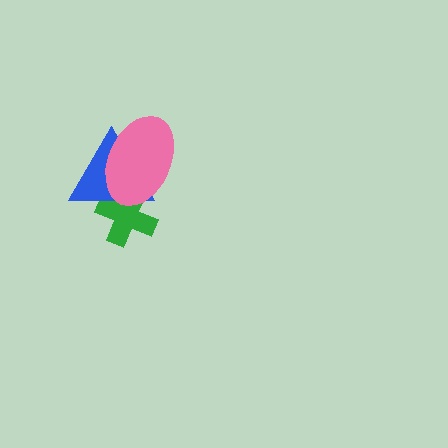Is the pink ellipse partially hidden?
No, no other shape covers it.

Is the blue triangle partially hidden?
Yes, it is partially covered by another shape.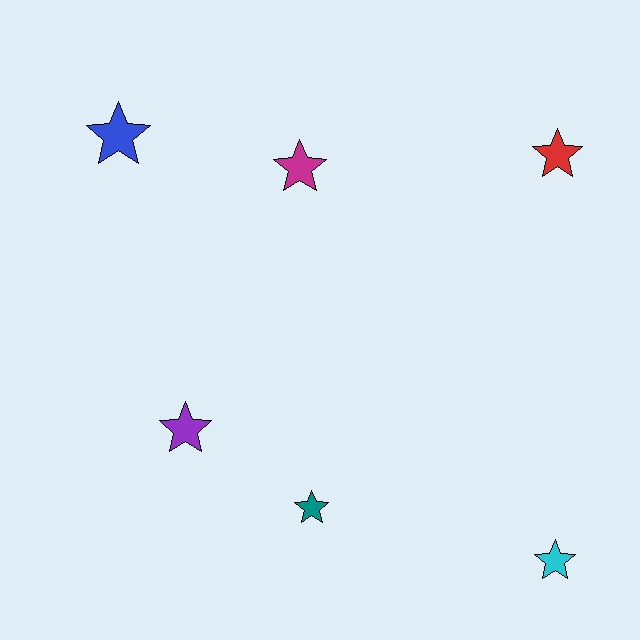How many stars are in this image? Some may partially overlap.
There are 6 stars.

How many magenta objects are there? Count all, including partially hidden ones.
There is 1 magenta object.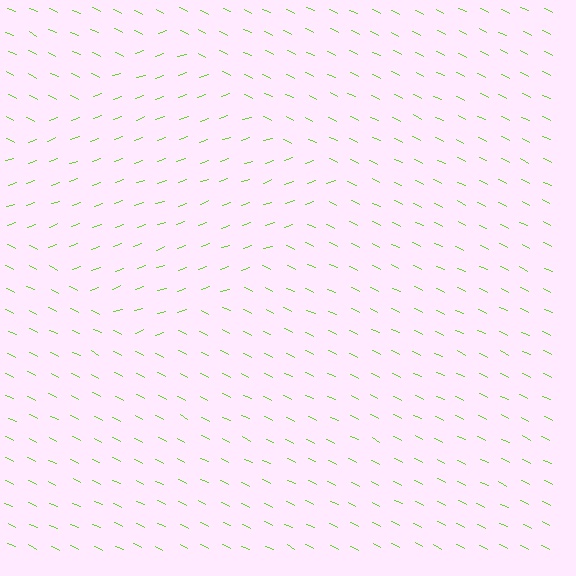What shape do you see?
I see a diamond.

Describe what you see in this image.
The image is filled with small lime line segments. A diamond region in the image has lines oriented differently from the surrounding lines, creating a visible texture boundary.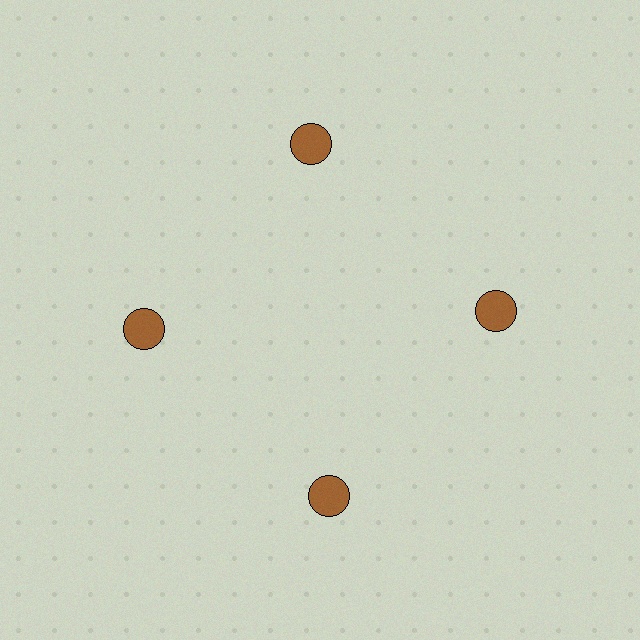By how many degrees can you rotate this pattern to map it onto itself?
The pattern maps onto itself every 90 degrees of rotation.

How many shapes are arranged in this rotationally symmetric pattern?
There are 4 shapes, arranged in 4 groups of 1.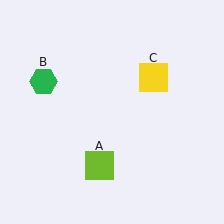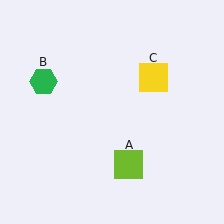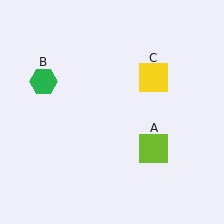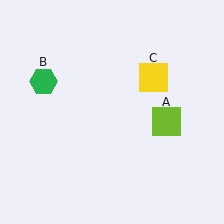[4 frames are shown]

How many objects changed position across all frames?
1 object changed position: lime square (object A).